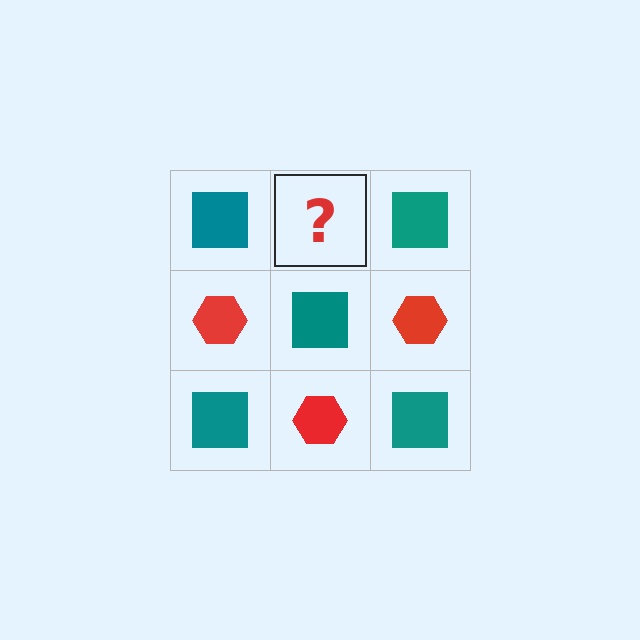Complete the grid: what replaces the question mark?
The question mark should be replaced with a red hexagon.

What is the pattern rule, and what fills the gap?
The rule is that it alternates teal square and red hexagon in a checkerboard pattern. The gap should be filled with a red hexagon.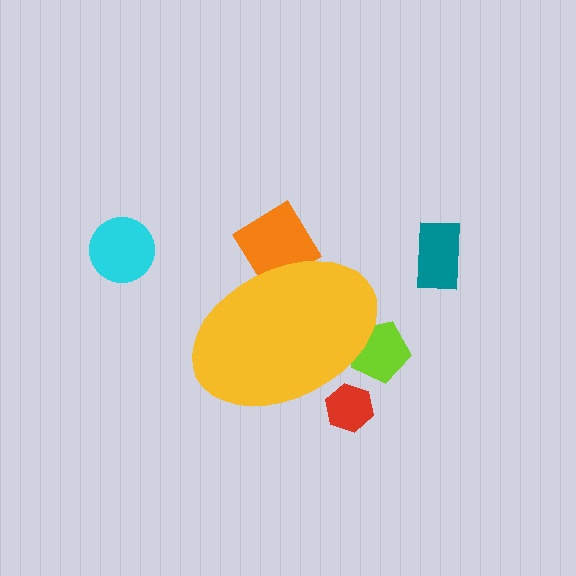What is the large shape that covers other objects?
A yellow ellipse.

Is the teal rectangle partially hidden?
No, the teal rectangle is fully visible.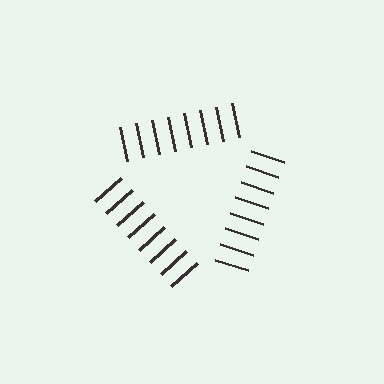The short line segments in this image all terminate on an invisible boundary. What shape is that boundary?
An illusory triangle — the line segments terminate on its edges but no continuous stroke is drawn.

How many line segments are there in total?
24 — 8 along each of the 3 edges.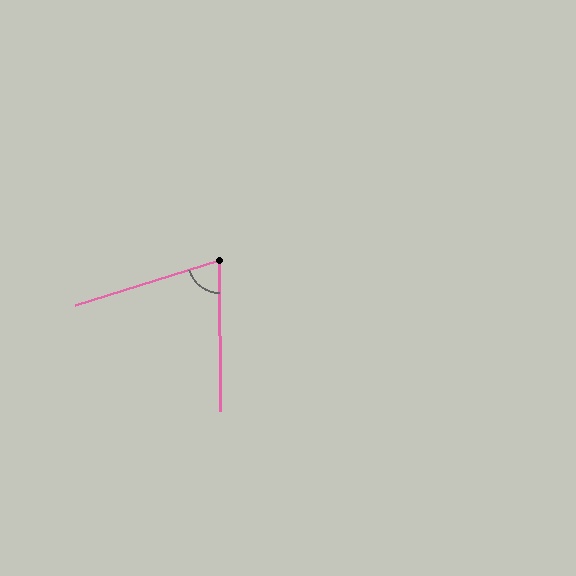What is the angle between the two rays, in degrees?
Approximately 73 degrees.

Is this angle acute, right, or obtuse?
It is acute.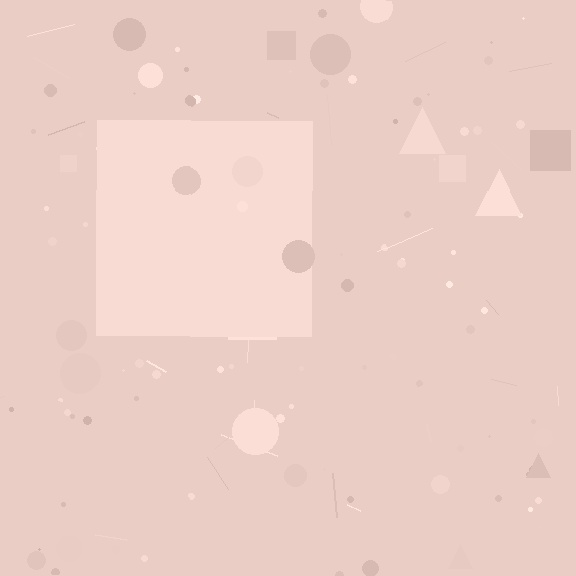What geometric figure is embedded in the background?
A square is embedded in the background.